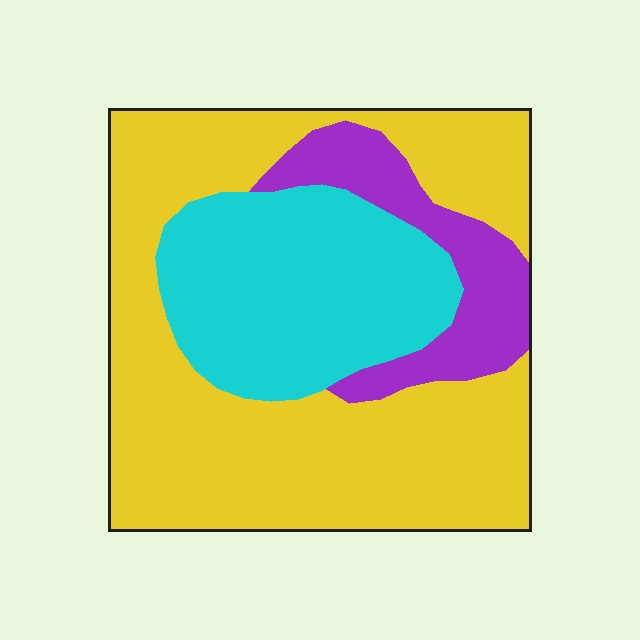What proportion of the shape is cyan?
Cyan takes up about one quarter (1/4) of the shape.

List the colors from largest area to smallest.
From largest to smallest: yellow, cyan, purple.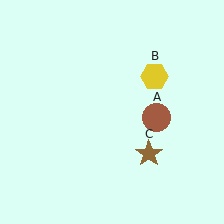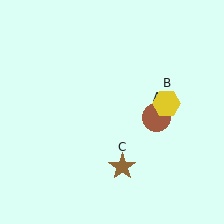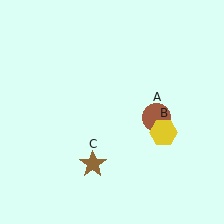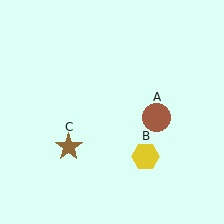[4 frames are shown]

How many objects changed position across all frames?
2 objects changed position: yellow hexagon (object B), brown star (object C).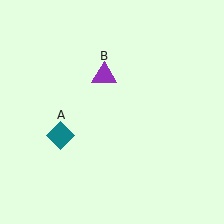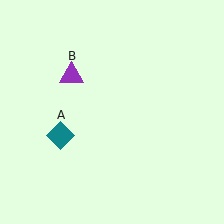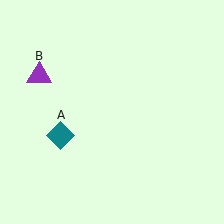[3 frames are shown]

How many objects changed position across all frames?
1 object changed position: purple triangle (object B).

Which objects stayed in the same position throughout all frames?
Teal diamond (object A) remained stationary.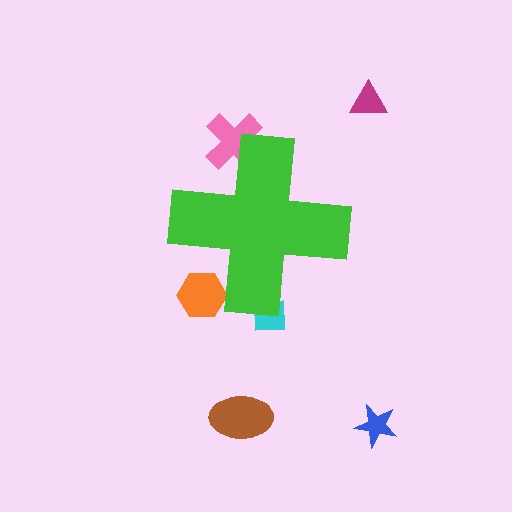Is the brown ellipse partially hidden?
No, the brown ellipse is fully visible.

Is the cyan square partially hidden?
Yes, the cyan square is partially hidden behind the green cross.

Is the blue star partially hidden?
No, the blue star is fully visible.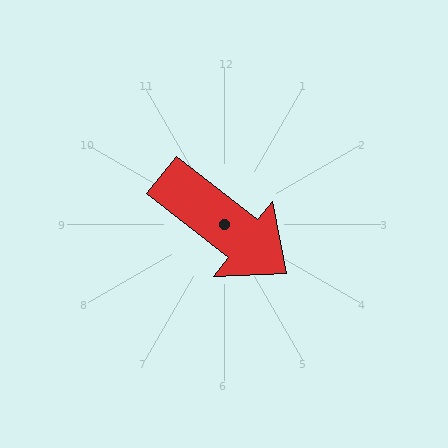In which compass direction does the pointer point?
Southeast.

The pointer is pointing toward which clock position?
Roughly 4 o'clock.